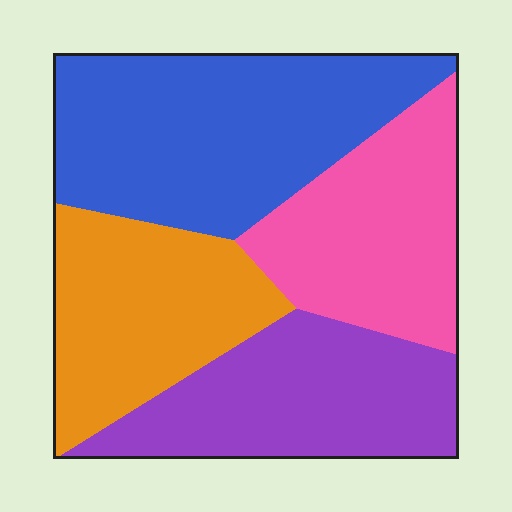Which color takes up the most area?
Blue, at roughly 30%.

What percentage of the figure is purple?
Purple takes up about one quarter (1/4) of the figure.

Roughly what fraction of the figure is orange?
Orange covers 22% of the figure.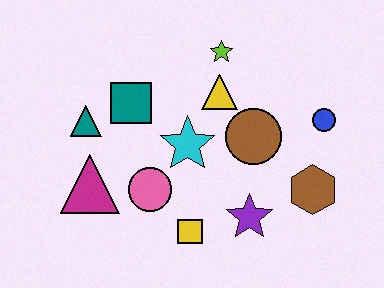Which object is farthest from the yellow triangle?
The magenta triangle is farthest from the yellow triangle.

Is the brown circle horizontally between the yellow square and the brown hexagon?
Yes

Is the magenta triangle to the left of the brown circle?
Yes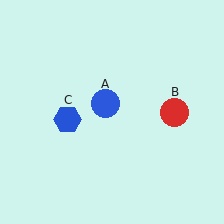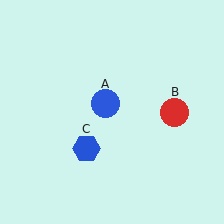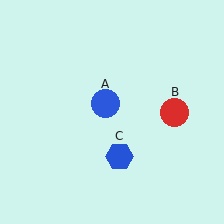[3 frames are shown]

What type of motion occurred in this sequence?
The blue hexagon (object C) rotated counterclockwise around the center of the scene.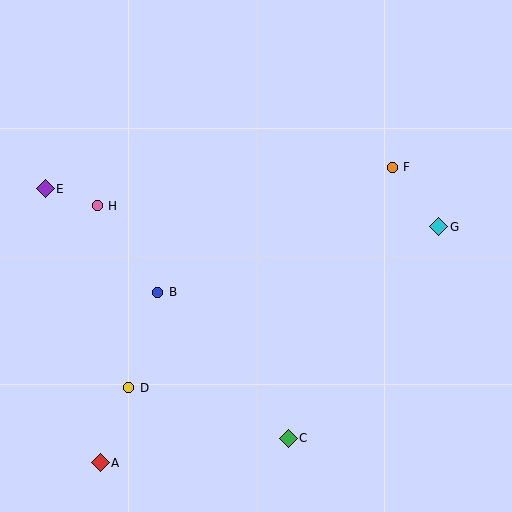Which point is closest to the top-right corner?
Point F is closest to the top-right corner.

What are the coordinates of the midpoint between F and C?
The midpoint between F and C is at (340, 303).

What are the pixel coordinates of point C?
Point C is at (288, 438).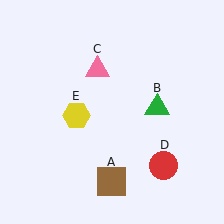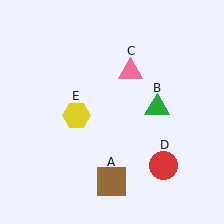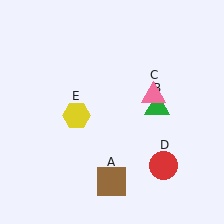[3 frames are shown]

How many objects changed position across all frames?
1 object changed position: pink triangle (object C).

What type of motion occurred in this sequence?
The pink triangle (object C) rotated clockwise around the center of the scene.